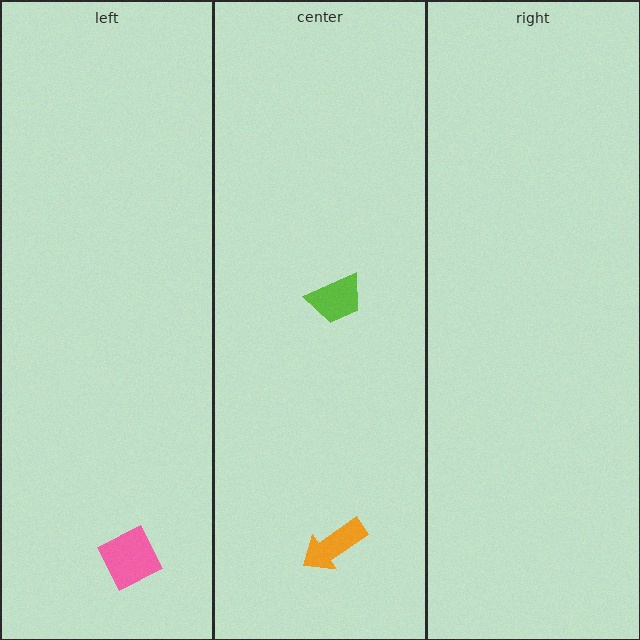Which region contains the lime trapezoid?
The center region.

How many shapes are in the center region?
2.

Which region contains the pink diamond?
The left region.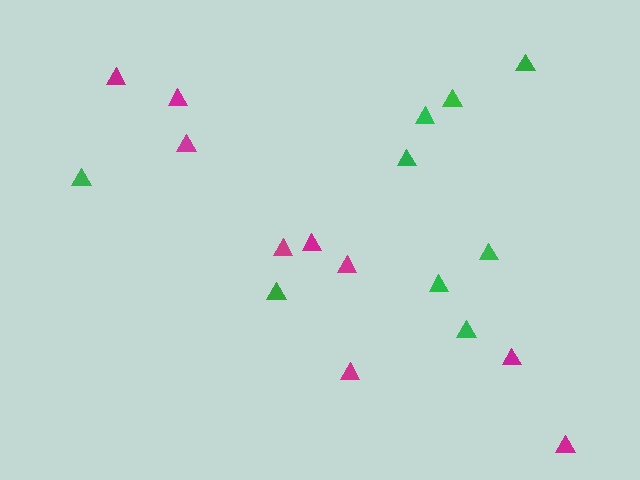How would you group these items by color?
There are 2 groups: one group of green triangles (9) and one group of magenta triangles (9).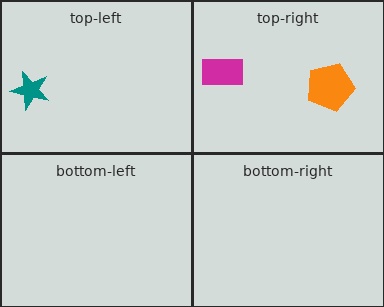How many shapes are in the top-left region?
1.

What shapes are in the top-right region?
The magenta rectangle, the orange pentagon.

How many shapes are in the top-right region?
2.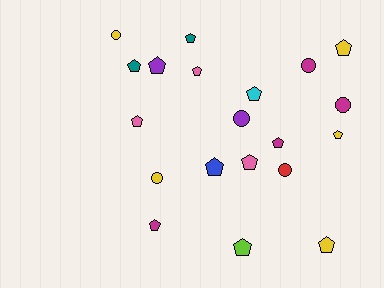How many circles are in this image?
There are 6 circles.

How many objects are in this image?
There are 20 objects.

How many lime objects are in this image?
There is 1 lime object.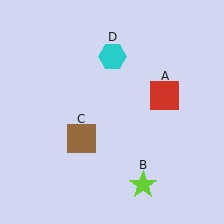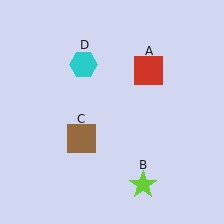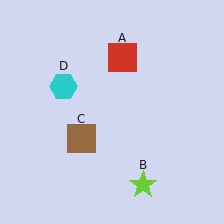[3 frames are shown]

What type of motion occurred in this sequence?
The red square (object A), cyan hexagon (object D) rotated counterclockwise around the center of the scene.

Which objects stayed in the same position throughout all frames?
Lime star (object B) and brown square (object C) remained stationary.